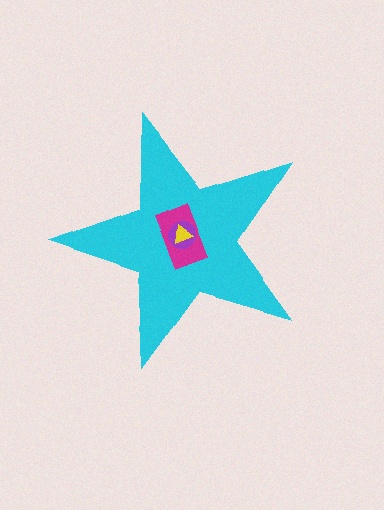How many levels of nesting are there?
4.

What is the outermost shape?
The cyan star.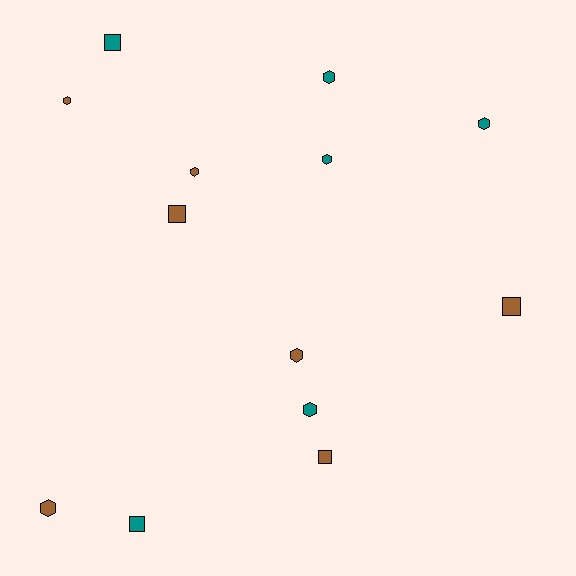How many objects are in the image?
There are 13 objects.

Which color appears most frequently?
Brown, with 7 objects.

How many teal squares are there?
There are 2 teal squares.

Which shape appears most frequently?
Hexagon, with 8 objects.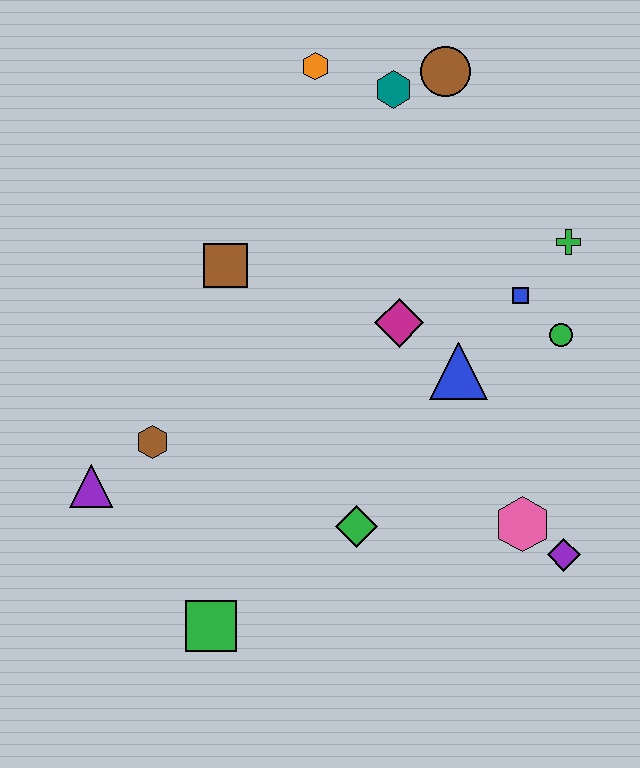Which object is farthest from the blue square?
The purple triangle is farthest from the blue square.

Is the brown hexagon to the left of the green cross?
Yes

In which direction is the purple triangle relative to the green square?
The purple triangle is above the green square.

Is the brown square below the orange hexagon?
Yes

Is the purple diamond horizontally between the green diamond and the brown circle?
No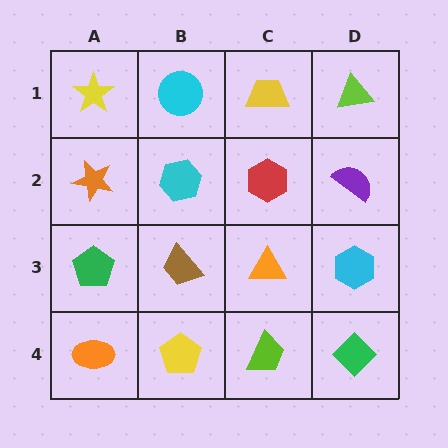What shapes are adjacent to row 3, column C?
A red hexagon (row 2, column C), a lime trapezoid (row 4, column C), a brown trapezoid (row 3, column B), a cyan hexagon (row 3, column D).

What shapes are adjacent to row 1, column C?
A red hexagon (row 2, column C), a cyan circle (row 1, column B), a lime triangle (row 1, column D).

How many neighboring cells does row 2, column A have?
3.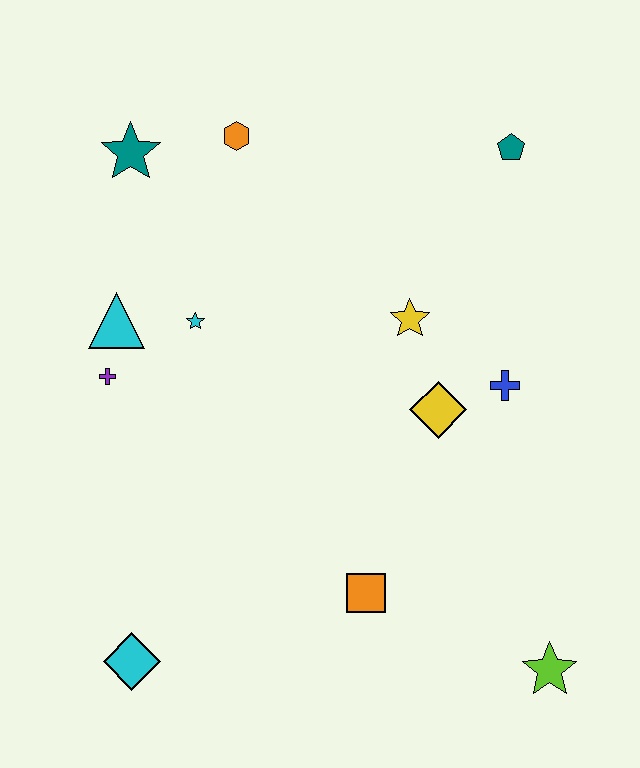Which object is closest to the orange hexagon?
The teal star is closest to the orange hexagon.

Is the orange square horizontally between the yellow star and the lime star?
No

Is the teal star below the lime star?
No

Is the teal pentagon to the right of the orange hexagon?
Yes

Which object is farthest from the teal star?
The lime star is farthest from the teal star.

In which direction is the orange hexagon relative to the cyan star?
The orange hexagon is above the cyan star.